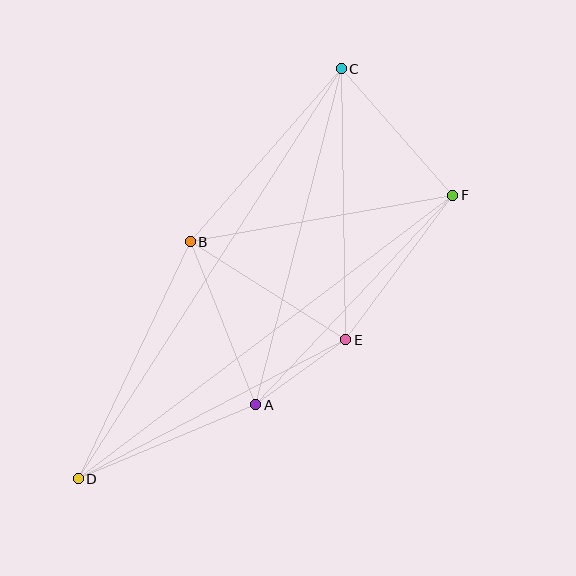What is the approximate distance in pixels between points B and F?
The distance between B and F is approximately 267 pixels.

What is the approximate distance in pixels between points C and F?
The distance between C and F is approximately 169 pixels.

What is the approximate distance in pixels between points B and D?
The distance between B and D is approximately 262 pixels.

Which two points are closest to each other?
Points A and E are closest to each other.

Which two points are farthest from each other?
Points C and D are farthest from each other.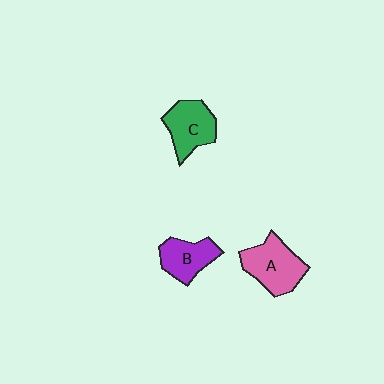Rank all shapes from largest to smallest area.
From largest to smallest: A (pink), C (green), B (purple).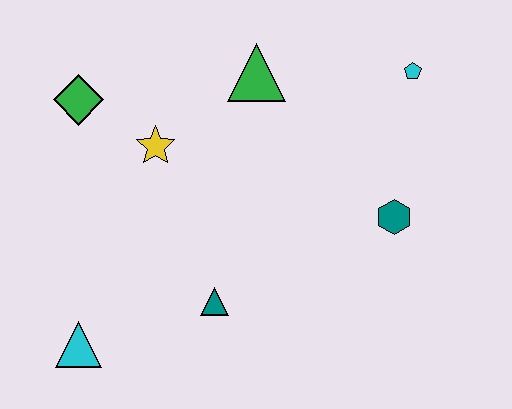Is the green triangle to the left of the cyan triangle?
No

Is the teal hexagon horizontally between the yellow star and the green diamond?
No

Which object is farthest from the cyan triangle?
The cyan pentagon is farthest from the cyan triangle.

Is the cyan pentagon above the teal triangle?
Yes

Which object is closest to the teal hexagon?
The cyan pentagon is closest to the teal hexagon.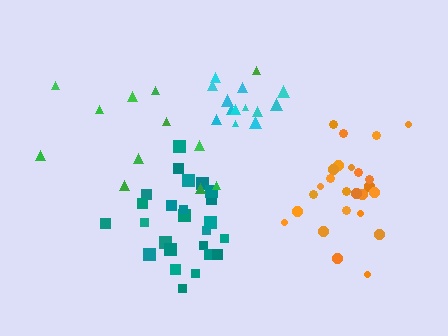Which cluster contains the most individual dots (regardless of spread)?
Teal (25).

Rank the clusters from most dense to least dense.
cyan, teal, orange, green.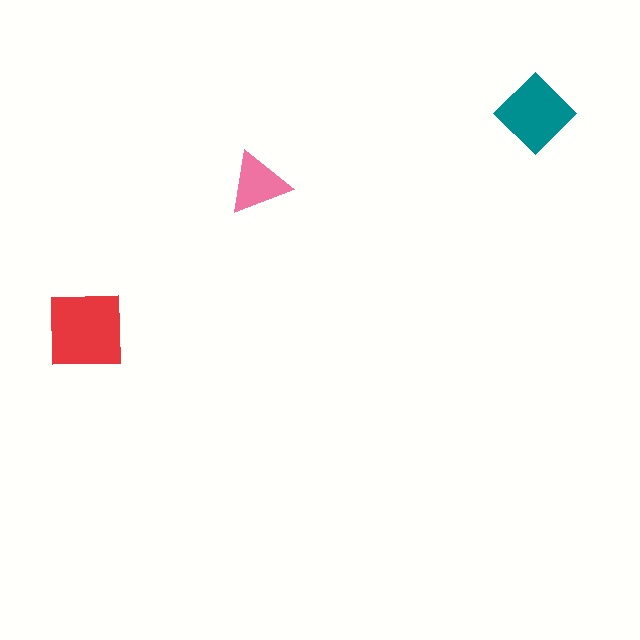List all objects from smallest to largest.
The pink triangle, the teal diamond, the red square.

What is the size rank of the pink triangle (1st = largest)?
3rd.